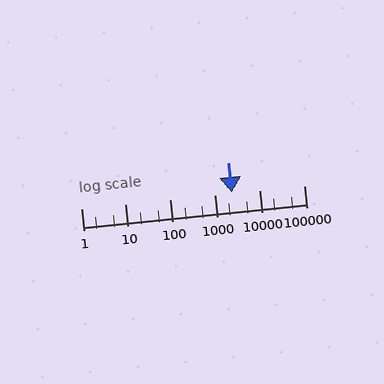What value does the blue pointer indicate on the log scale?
The pointer indicates approximately 2400.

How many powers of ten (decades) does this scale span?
The scale spans 5 decades, from 1 to 100000.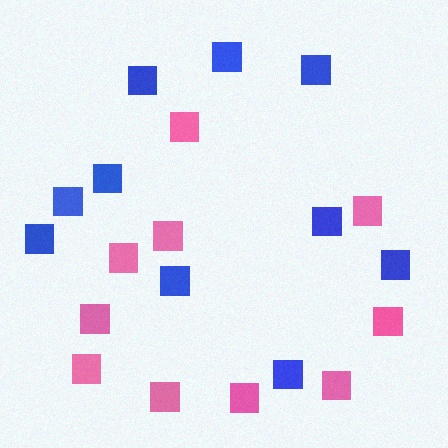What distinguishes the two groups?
There are 2 groups: one group of pink squares (10) and one group of blue squares (10).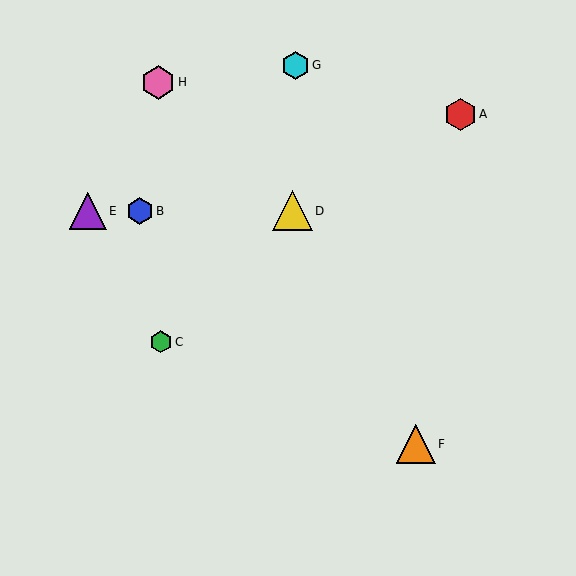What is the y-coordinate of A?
Object A is at y≈114.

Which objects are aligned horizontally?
Objects B, D, E are aligned horizontally.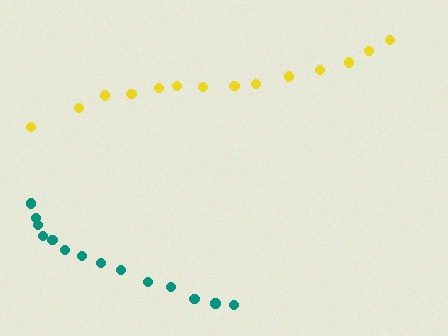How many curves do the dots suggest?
There are 2 distinct paths.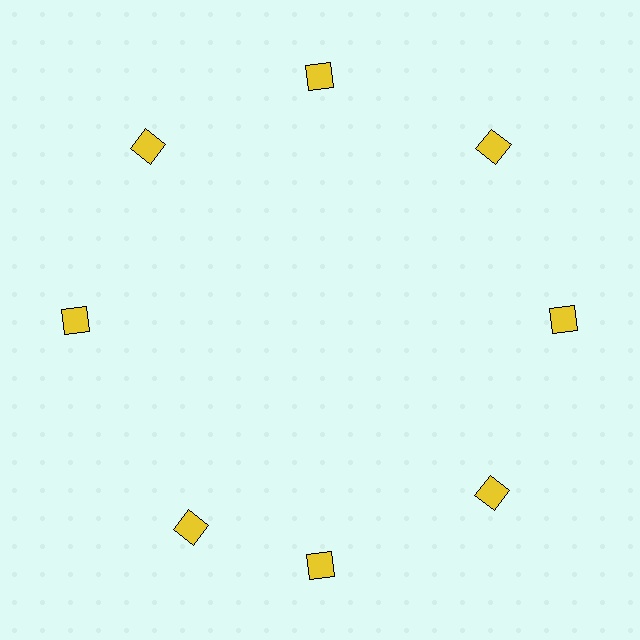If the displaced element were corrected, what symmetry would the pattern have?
It would have 8-fold rotational symmetry — the pattern would map onto itself every 45 degrees.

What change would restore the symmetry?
The symmetry would be restored by rotating it back into even spacing with its neighbors so that all 8 diamonds sit at equal angles and equal distance from the center.